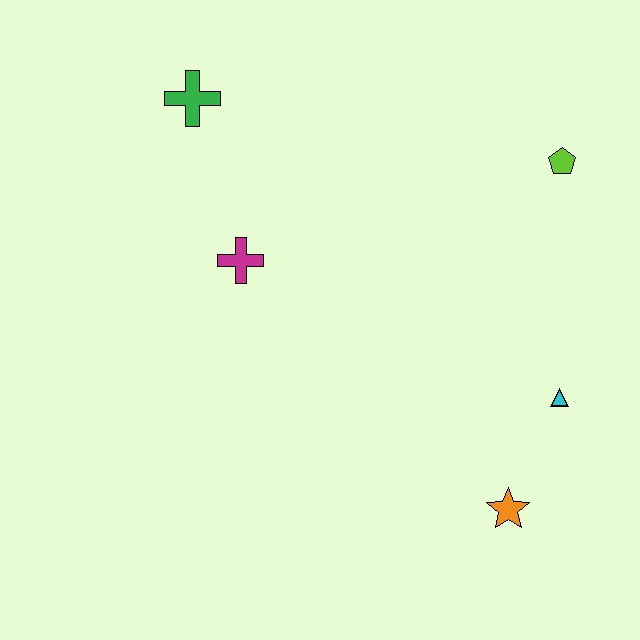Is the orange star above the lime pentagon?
No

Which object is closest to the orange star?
The cyan triangle is closest to the orange star.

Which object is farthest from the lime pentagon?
The green cross is farthest from the lime pentagon.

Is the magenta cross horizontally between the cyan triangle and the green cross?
Yes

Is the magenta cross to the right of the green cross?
Yes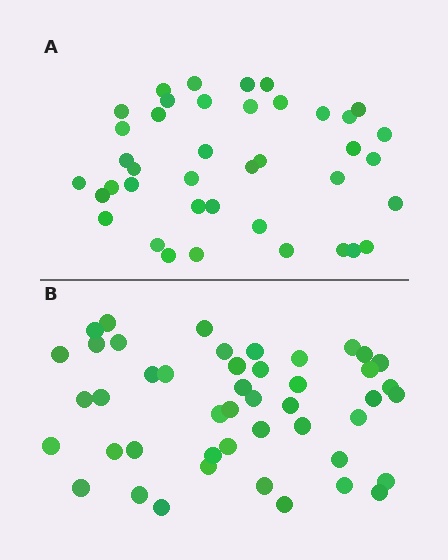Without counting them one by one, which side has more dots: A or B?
Region B (the bottom region) has more dots.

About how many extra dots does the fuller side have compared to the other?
Region B has about 6 more dots than region A.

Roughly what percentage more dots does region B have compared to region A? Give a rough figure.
About 15% more.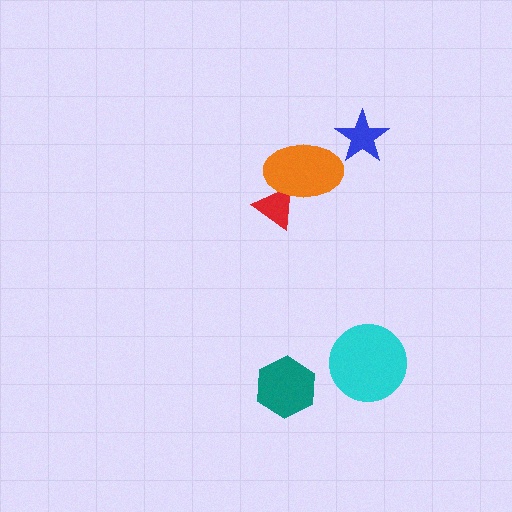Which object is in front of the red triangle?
The orange ellipse is in front of the red triangle.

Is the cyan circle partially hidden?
No, no other shape covers it.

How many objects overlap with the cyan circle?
0 objects overlap with the cyan circle.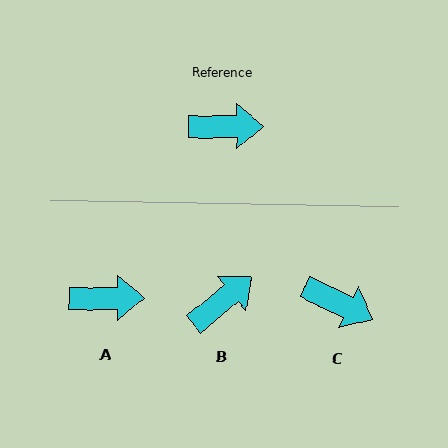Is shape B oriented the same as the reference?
No, it is off by about 39 degrees.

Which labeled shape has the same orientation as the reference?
A.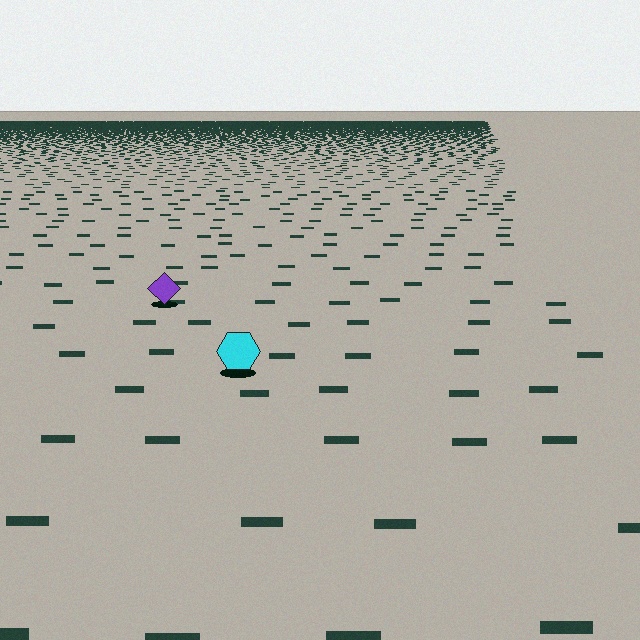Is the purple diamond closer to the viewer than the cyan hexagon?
No. The cyan hexagon is closer — you can tell from the texture gradient: the ground texture is coarser near it.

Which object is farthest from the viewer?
The purple diamond is farthest from the viewer. It appears smaller and the ground texture around it is denser.